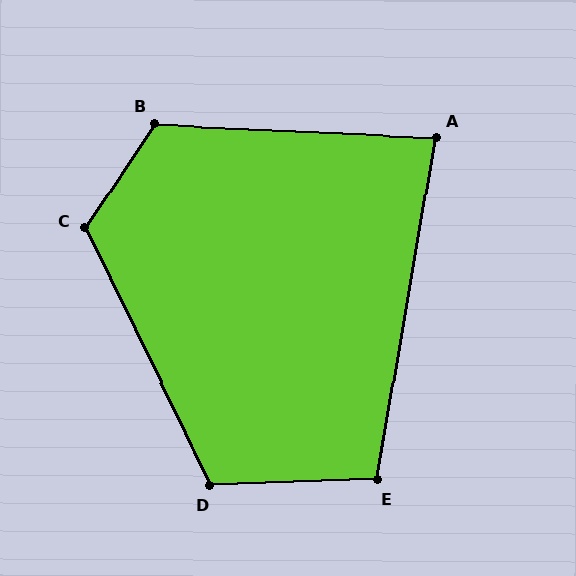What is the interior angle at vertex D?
Approximately 114 degrees (obtuse).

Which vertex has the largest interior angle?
B, at approximately 121 degrees.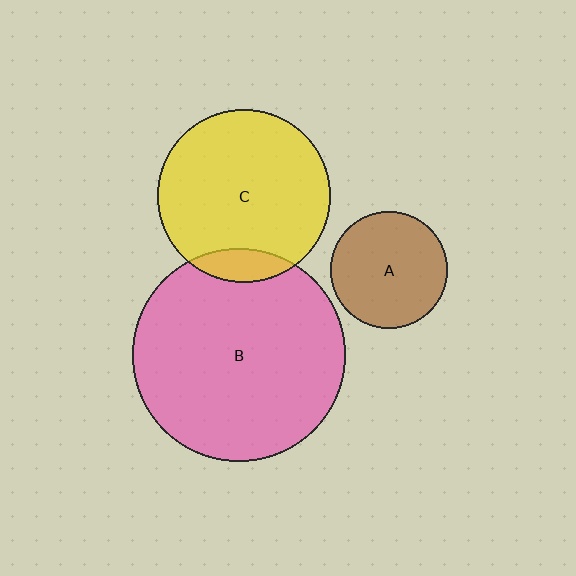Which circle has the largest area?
Circle B (pink).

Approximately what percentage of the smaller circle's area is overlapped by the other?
Approximately 10%.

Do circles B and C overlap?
Yes.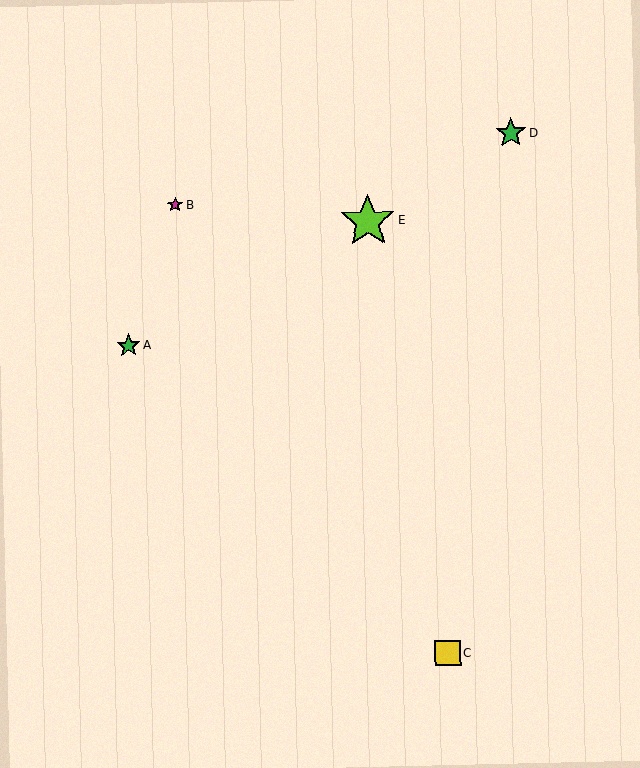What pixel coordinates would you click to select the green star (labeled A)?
Click at (128, 346) to select the green star A.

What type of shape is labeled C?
Shape C is a yellow square.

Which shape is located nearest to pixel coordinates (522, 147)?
The green star (labeled D) at (511, 133) is nearest to that location.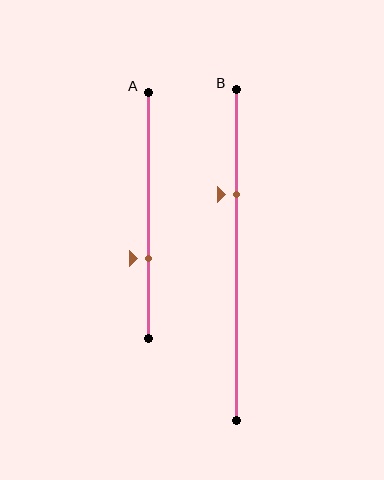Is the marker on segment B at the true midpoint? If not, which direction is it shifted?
No, the marker on segment B is shifted upward by about 18% of the segment length.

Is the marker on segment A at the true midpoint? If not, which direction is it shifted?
No, the marker on segment A is shifted downward by about 17% of the segment length.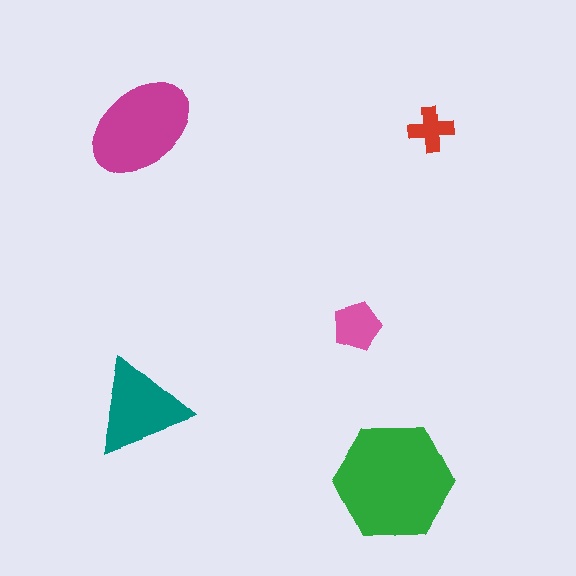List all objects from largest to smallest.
The green hexagon, the magenta ellipse, the teal triangle, the pink pentagon, the red cross.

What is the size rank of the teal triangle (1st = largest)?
3rd.